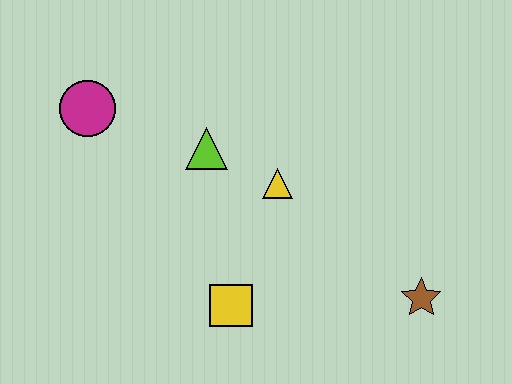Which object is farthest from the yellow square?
The magenta circle is farthest from the yellow square.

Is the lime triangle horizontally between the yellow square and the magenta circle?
Yes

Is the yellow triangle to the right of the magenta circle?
Yes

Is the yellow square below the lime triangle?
Yes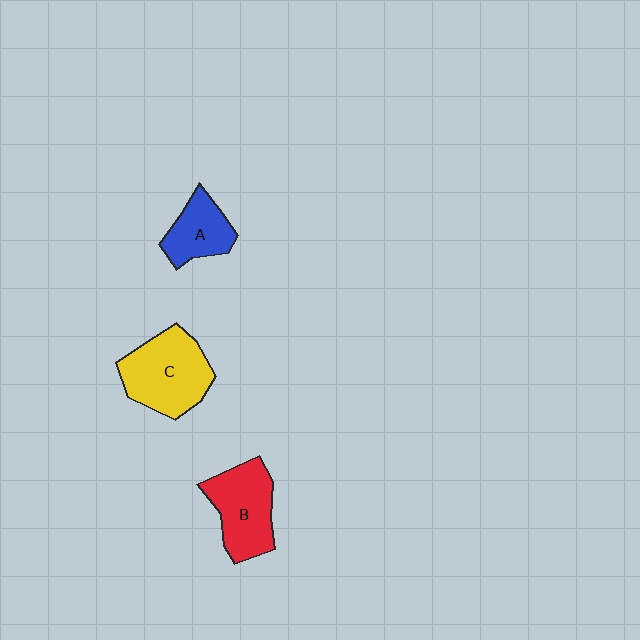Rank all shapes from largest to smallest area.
From largest to smallest: C (yellow), B (red), A (blue).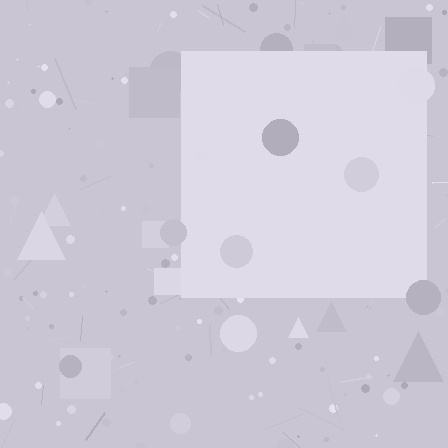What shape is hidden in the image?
A square is hidden in the image.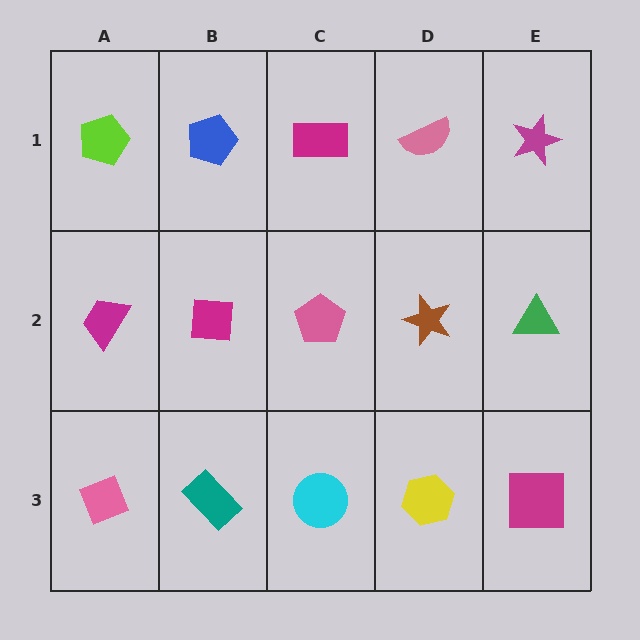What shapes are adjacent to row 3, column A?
A magenta trapezoid (row 2, column A), a teal rectangle (row 3, column B).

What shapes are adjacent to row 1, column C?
A pink pentagon (row 2, column C), a blue pentagon (row 1, column B), a pink semicircle (row 1, column D).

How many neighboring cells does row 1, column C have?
3.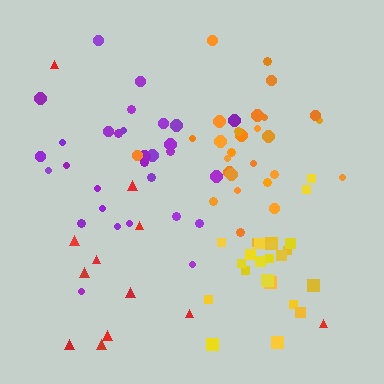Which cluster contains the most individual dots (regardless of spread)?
Purple (31).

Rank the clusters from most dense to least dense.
yellow, orange, purple, red.